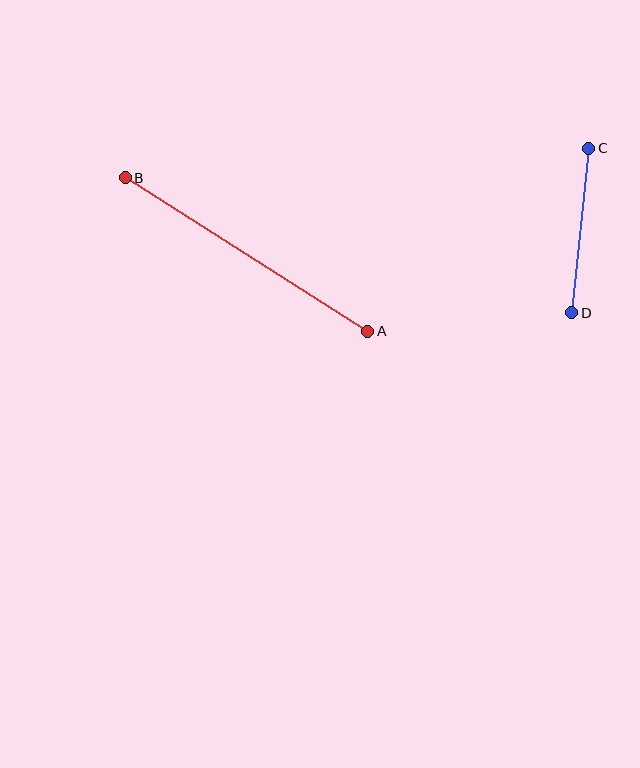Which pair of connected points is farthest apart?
Points A and B are farthest apart.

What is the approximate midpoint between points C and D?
The midpoint is at approximately (580, 230) pixels.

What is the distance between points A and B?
The distance is approximately 287 pixels.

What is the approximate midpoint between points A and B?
The midpoint is at approximately (247, 255) pixels.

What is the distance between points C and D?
The distance is approximately 166 pixels.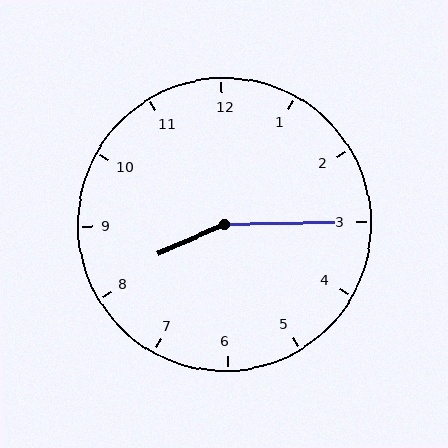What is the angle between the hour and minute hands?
Approximately 158 degrees.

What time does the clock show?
8:15.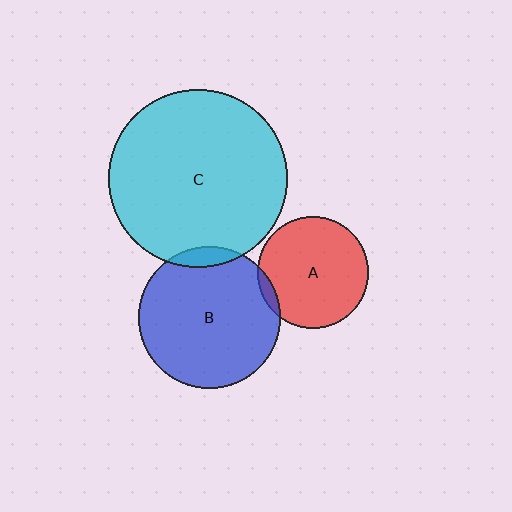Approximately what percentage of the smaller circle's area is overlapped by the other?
Approximately 5%.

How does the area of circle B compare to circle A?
Approximately 1.6 times.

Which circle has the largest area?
Circle C (cyan).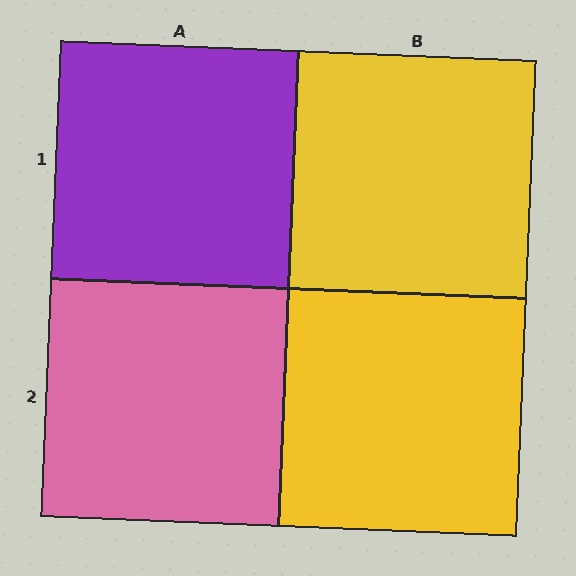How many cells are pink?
1 cell is pink.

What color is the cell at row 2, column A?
Pink.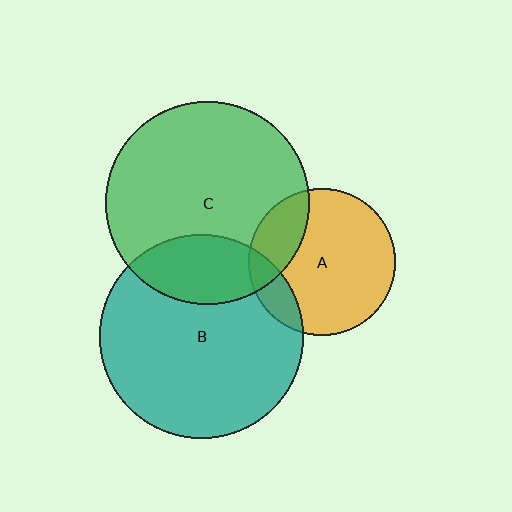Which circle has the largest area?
Circle B (teal).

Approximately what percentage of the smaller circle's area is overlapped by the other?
Approximately 20%.